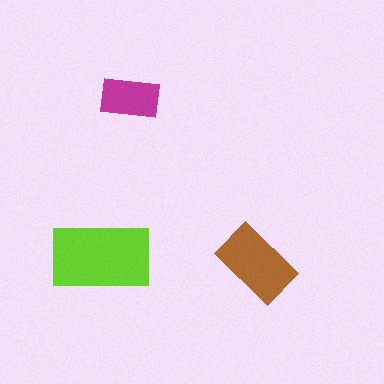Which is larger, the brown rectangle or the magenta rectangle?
The brown one.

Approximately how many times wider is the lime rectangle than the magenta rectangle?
About 1.5 times wider.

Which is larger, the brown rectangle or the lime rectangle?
The lime one.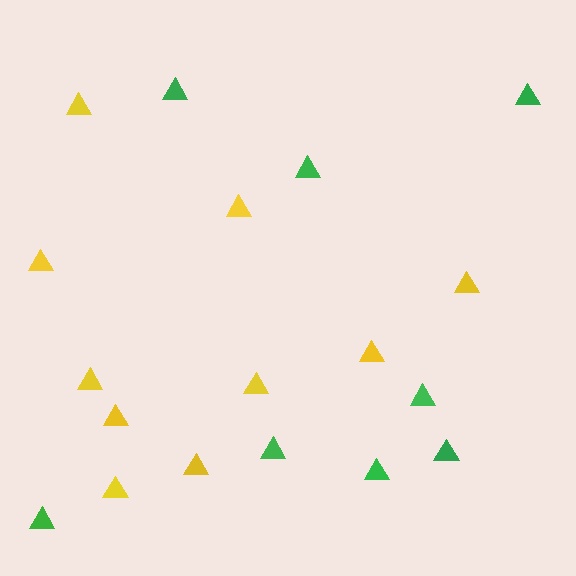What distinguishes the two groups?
There are 2 groups: one group of green triangles (8) and one group of yellow triangles (10).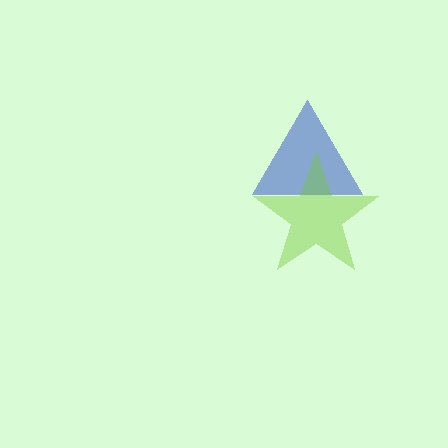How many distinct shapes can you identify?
There are 2 distinct shapes: a blue triangle, a lime star.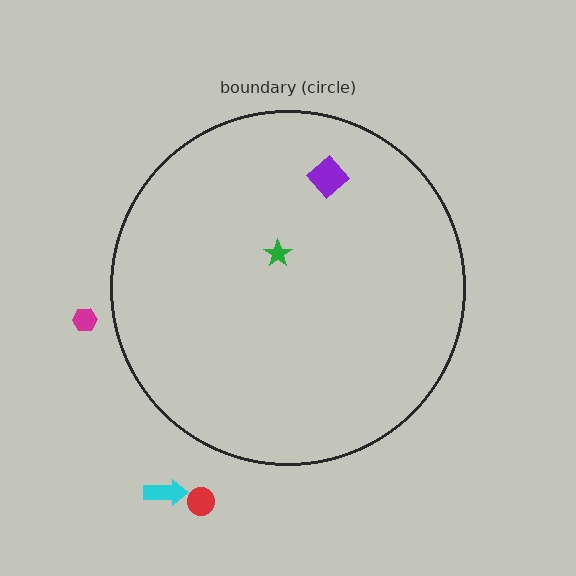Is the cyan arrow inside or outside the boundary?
Outside.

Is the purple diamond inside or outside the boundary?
Inside.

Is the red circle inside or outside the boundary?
Outside.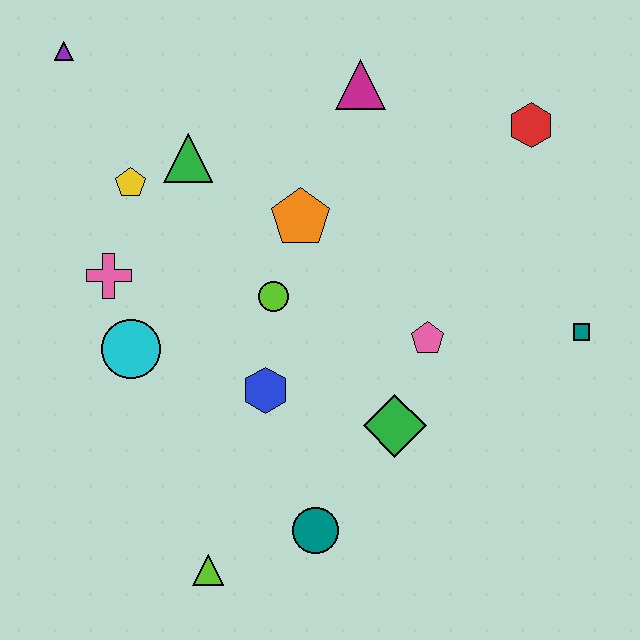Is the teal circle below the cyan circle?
Yes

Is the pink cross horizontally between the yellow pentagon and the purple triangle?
Yes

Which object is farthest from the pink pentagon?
The purple triangle is farthest from the pink pentagon.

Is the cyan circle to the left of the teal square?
Yes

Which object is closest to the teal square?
The pink pentagon is closest to the teal square.